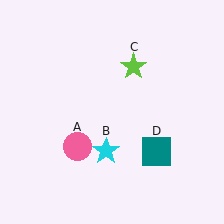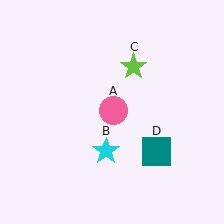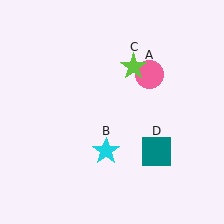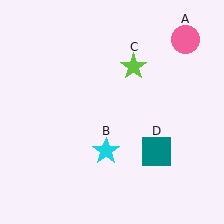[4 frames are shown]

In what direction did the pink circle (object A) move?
The pink circle (object A) moved up and to the right.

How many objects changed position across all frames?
1 object changed position: pink circle (object A).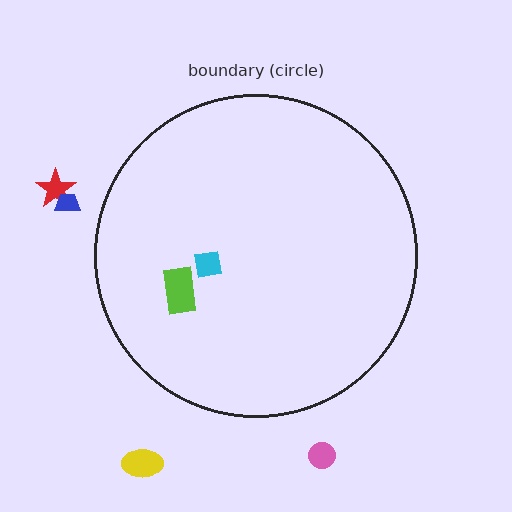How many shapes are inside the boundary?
2 inside, 4 outside.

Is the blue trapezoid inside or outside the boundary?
Outside.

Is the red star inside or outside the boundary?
Outside.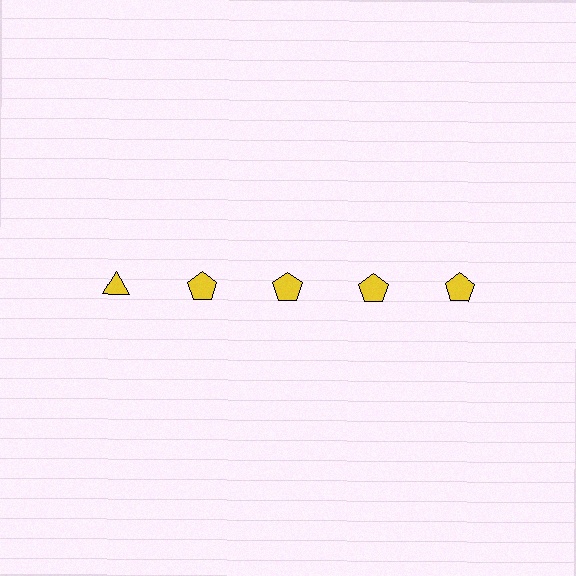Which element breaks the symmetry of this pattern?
The yellow triangle in the top row, leftmost column breaks the symmetry. All other shapes are yellow pentagons.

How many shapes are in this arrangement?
There are 5 shapes arranged in a grid pattern.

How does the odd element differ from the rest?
It has a different shape: triangle instead of pentagon.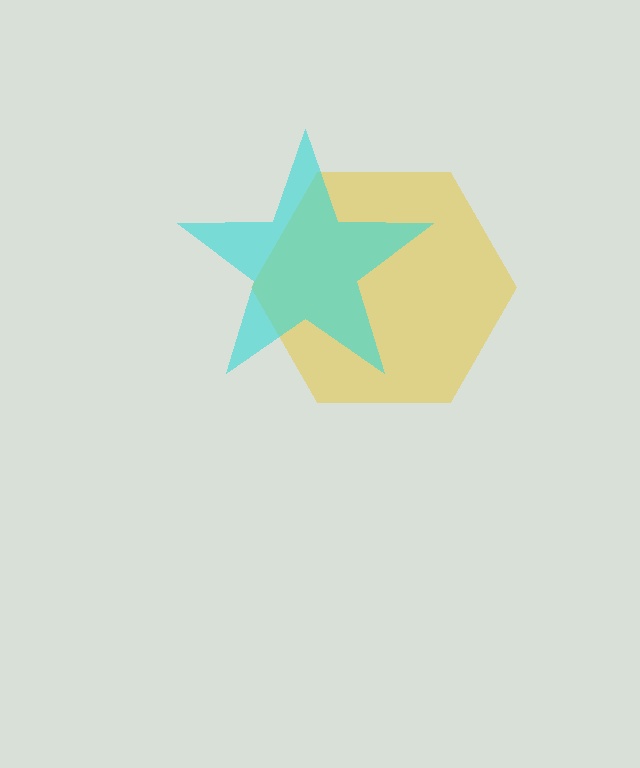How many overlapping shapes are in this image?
There are 2 overlapping shapes in the image.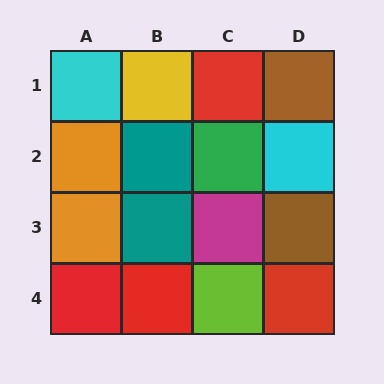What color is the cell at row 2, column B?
Teal.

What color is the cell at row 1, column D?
Brown.